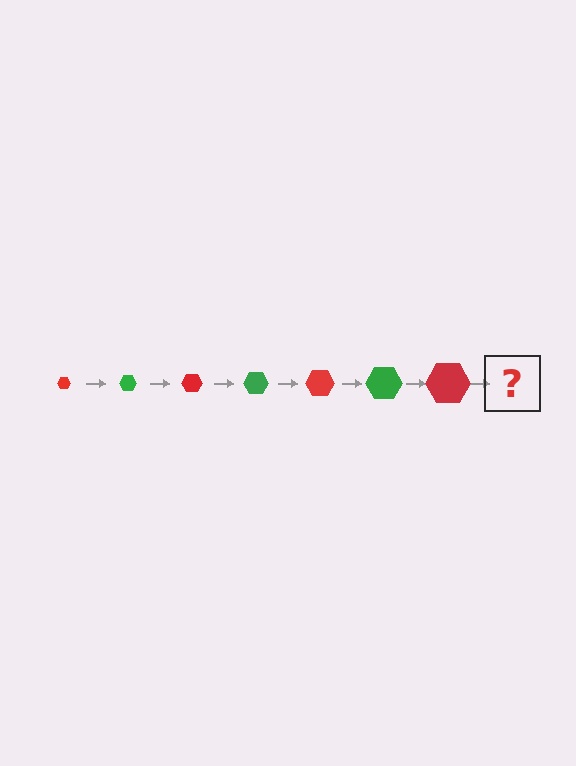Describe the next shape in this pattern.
It should be a green hexagon, larger than the previous one.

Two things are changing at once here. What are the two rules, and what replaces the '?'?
The two rules are that the hexagon grows larger each step and the color cycles through red and green. The '?' should be a green hexagon, larger than the previous one.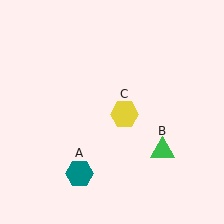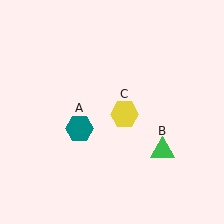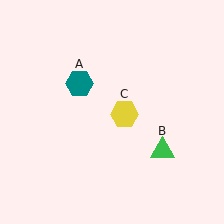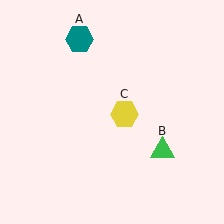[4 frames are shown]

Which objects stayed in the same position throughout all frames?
Green triangle (object B) and yellow hexagon (object C) remained stationary.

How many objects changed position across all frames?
1 object changed position: teal hexagon (object A).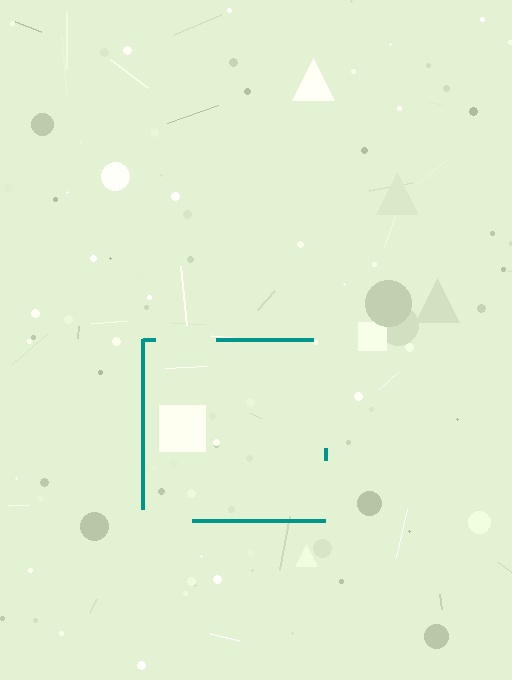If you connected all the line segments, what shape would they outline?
They would outline a square.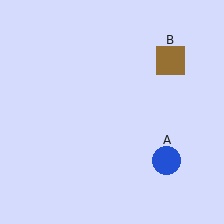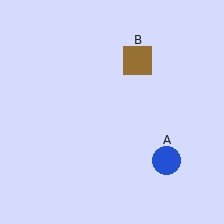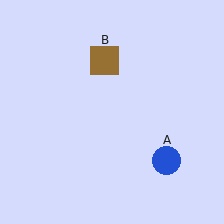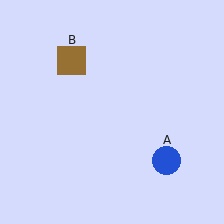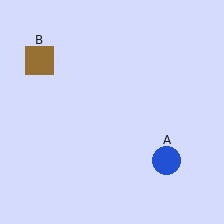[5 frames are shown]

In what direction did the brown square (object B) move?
The brown square (object B) moved left.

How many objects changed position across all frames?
1 object changed position: brown square (object B).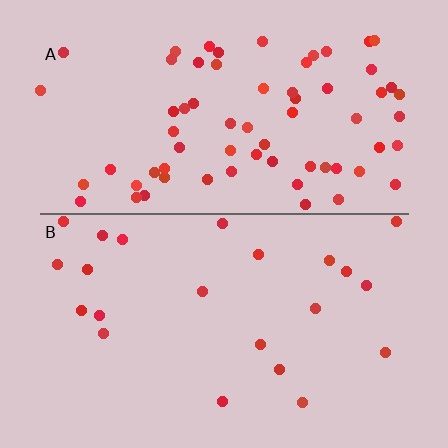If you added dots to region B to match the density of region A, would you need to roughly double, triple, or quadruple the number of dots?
Approximately triple.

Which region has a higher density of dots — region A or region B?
A (the top).